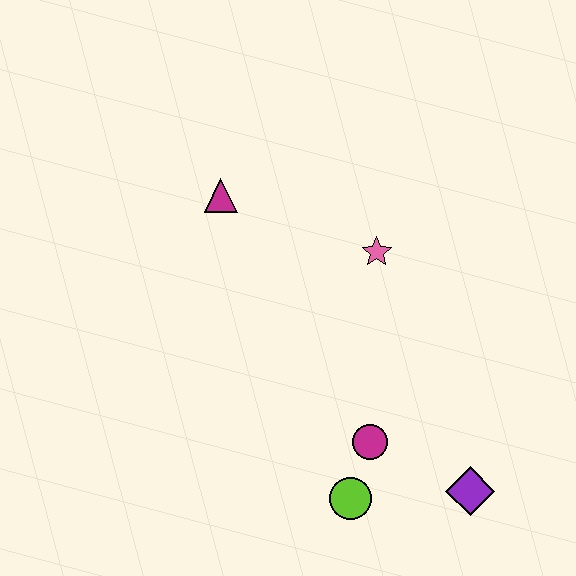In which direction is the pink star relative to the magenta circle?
The pink star is above the magenta circle.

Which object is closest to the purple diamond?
The magenta circle is closest to the purple diamond.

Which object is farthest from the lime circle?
The magenta triangle is farthest from the lime circle.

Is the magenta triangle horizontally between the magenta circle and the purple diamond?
No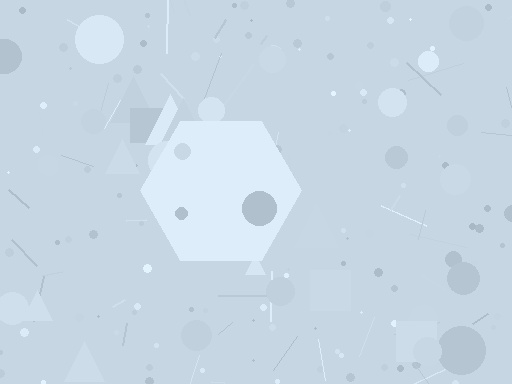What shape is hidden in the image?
A hexagon is hidden in the image.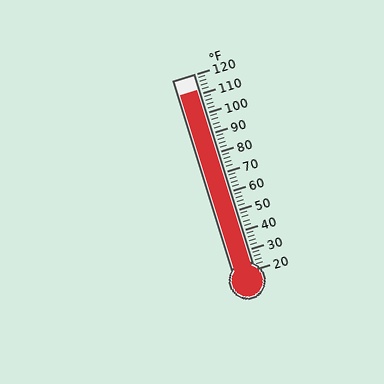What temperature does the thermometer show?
The thermometer shows approximately 112°F.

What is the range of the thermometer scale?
The thermometer scale ranges from 20°F to 120°F.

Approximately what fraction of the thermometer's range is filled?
The thermometer is filled to approximately 90% of its range.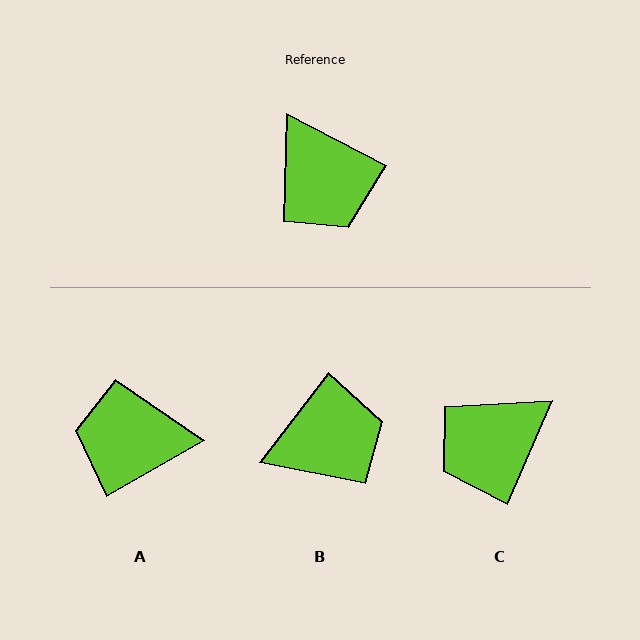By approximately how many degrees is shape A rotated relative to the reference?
Approximately 123 degrees clockwise.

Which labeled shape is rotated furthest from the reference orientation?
A, about 123 degrees away.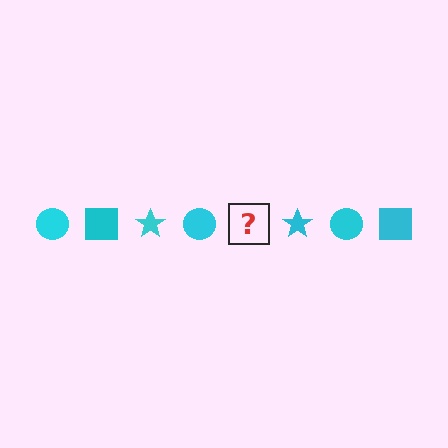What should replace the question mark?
The question mark should be replaced with a cyan square.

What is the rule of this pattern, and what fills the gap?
The rule is that the pattern cycles through circle, square, star shapes in cyan. The gap should be filled with a cyan square.